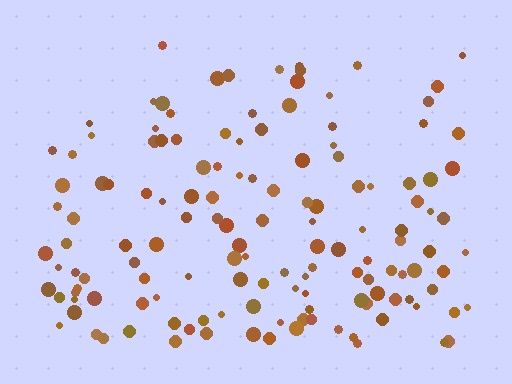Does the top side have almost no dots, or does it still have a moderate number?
Still a moderate number, just noticeably fewer than the bottom.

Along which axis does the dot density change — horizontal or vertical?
Vertical.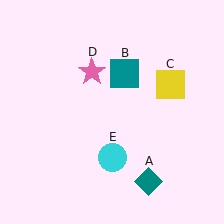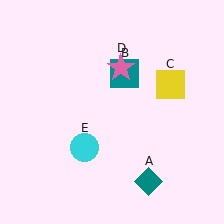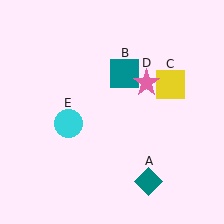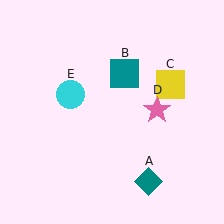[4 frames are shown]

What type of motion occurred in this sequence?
The pink star (object D), cyan circle (object E) rotated clockwise around the center of the scene.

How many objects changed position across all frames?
2 objects changed position: pink star (object D), cyan circle (object E).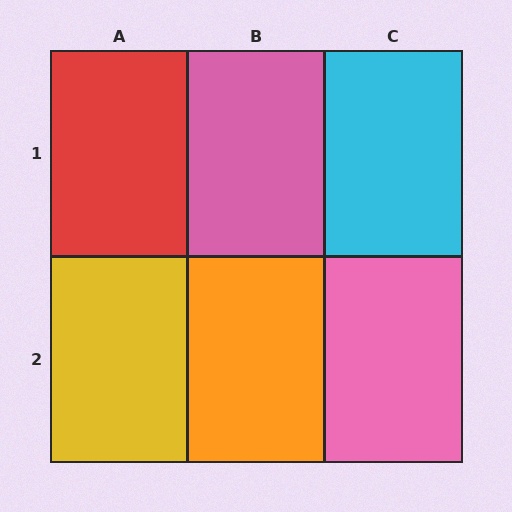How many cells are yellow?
1 cell is yellow.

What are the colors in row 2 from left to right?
Yellow, orange, pink.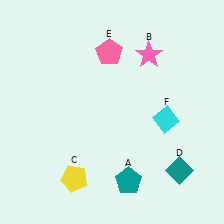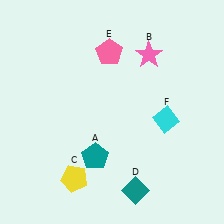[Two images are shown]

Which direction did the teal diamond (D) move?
The teal diamond (D) moved left.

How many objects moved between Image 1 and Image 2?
2 objects moved between the two images.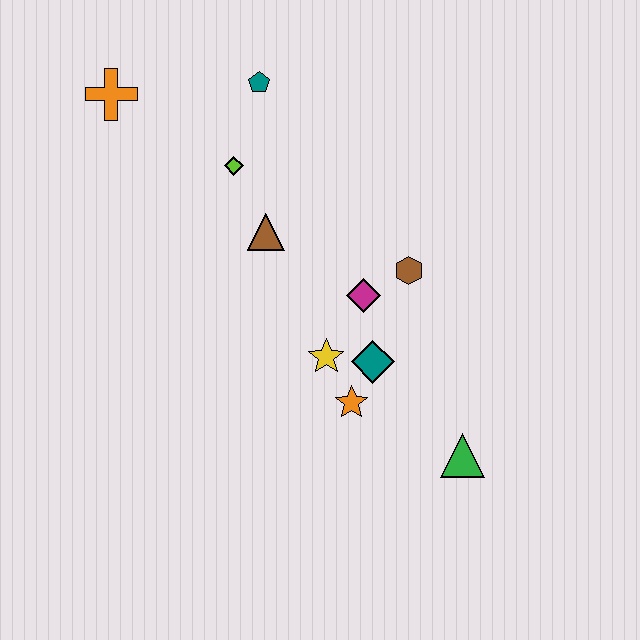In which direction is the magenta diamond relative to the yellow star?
The magenta diamond is above the yellow star.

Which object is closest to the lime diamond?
The brown triangle is closest to the lime diamond.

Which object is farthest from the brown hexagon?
The orange cross is farthest from the brown hexagon.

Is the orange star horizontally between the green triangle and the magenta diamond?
No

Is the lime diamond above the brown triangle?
Yes